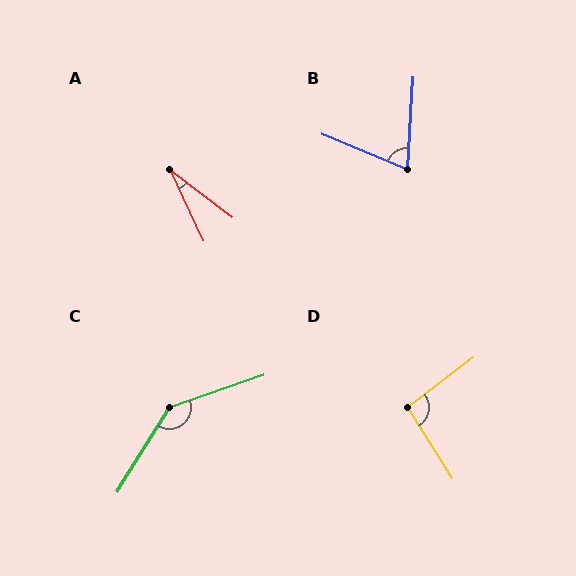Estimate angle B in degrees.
Approximately 71 degrees.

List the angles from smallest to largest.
A (28°), B (71°), D (95°), C (141°).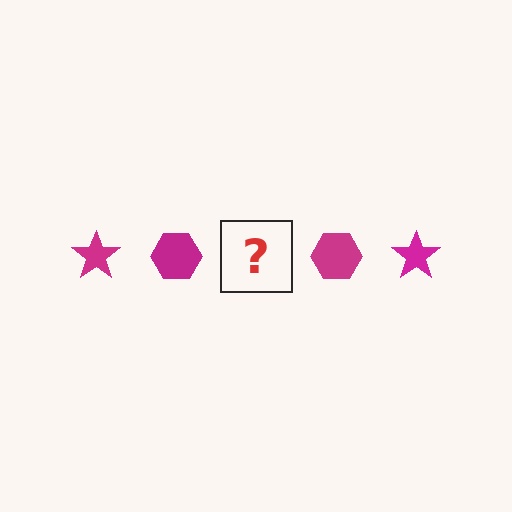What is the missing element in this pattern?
The missing element is a magenta star.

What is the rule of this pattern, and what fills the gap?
The rule is that the pattern cycles through star, hexagon shapes in magenta. The gap should be filled with a magenta star.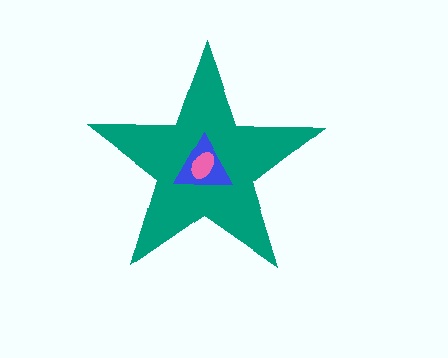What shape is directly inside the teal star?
The blue triangle.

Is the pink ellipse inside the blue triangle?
Yes.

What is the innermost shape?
The pink ellipse.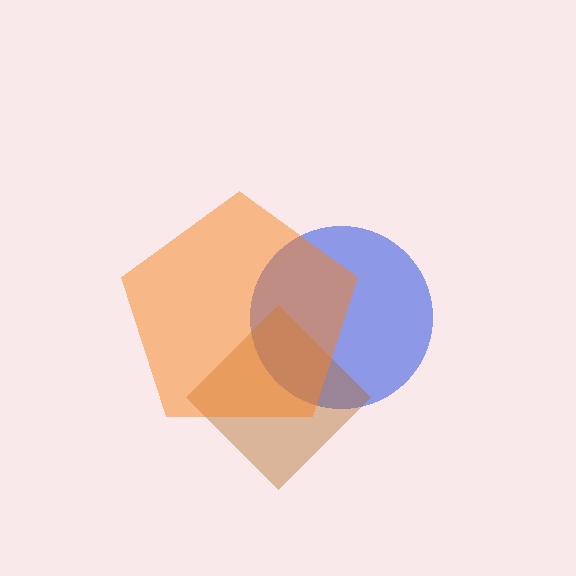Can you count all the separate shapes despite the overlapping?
Yes, there are 3 separate shapes.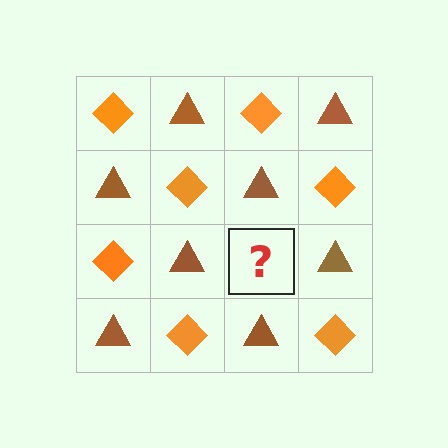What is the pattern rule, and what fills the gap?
The rule is that it alternates orange diamond and brown triangle in a checkerboard pattern. The gap should be filled with an orange diamond.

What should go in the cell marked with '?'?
The missing cell should contain an orange diamond.